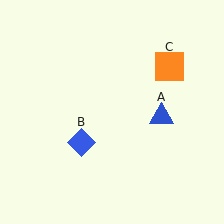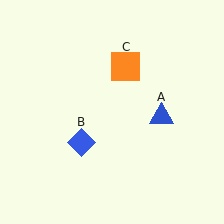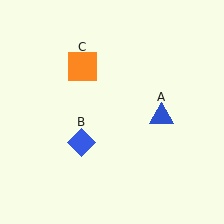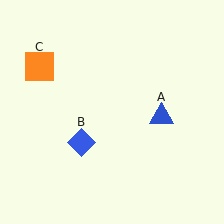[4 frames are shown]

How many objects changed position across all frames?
1 object changed position: orange square (object C).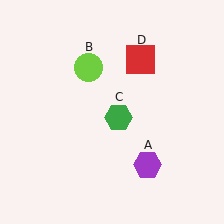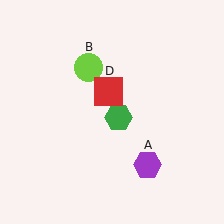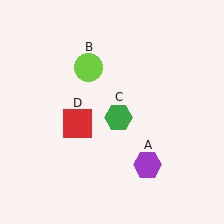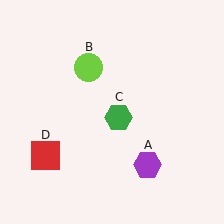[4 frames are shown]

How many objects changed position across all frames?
1 object changed position: red square (object D).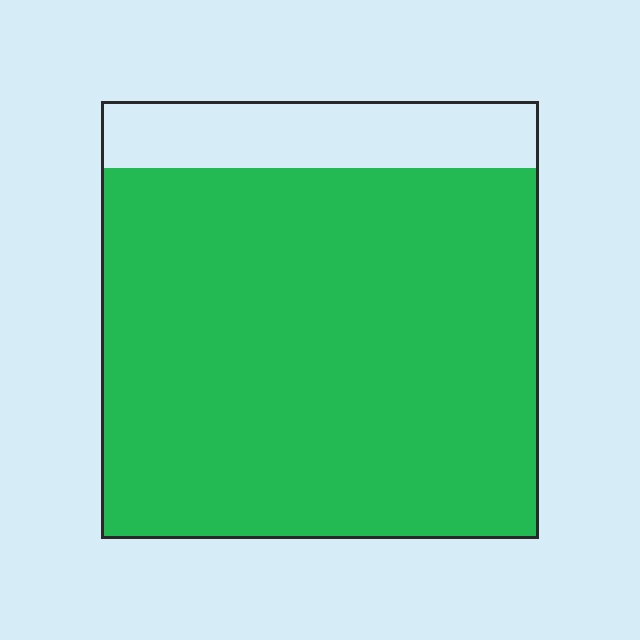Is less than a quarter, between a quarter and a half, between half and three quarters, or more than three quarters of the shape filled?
More than three quarters.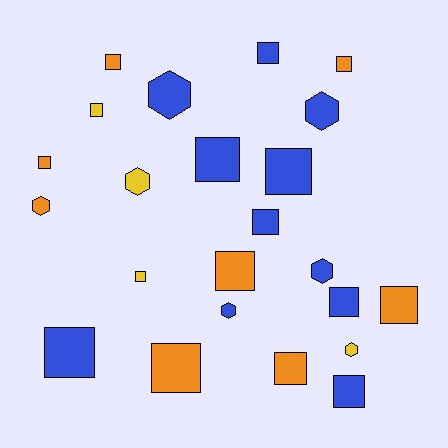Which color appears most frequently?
Blue, with 11 objects.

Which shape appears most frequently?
Square, with 16 objects.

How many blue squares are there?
There are 7 blue squares.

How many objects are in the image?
There are 23 objects.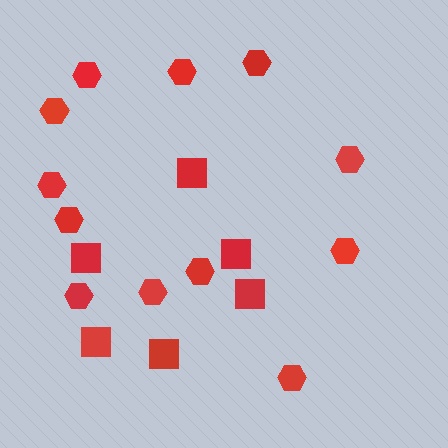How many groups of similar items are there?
There are 2 groups: one group of hexagons (12) and one group of squares (6).